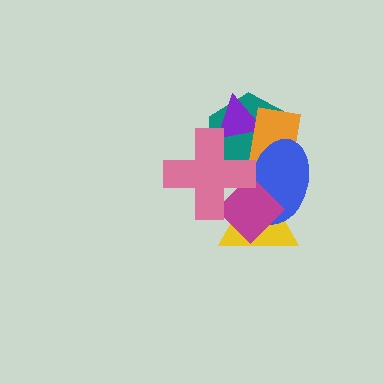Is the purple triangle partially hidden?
Yes, it is partially covered by another shape.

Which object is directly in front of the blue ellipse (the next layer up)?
The magenta diamond is directly in front of the blue ellipse.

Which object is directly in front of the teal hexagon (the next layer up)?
The purple triangle is directly in front of the teal hexagon.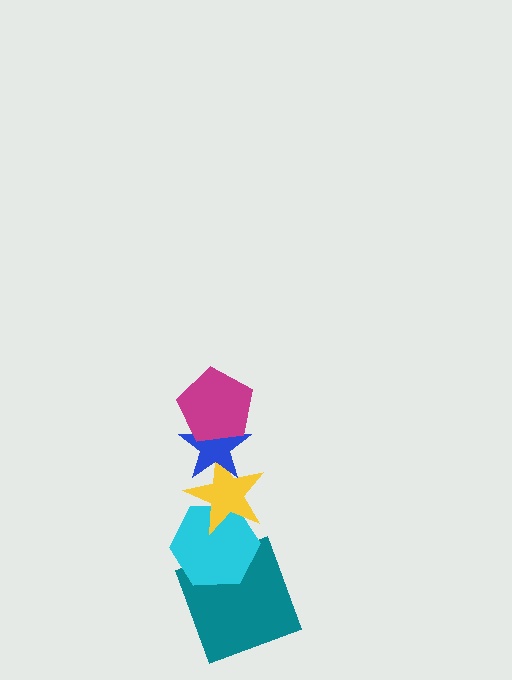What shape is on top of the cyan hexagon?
The yellow star is on top of the cyan hexagon.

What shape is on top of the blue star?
The magenta pentagon is on top of the blue star.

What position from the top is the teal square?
The teal square is 5th from the top.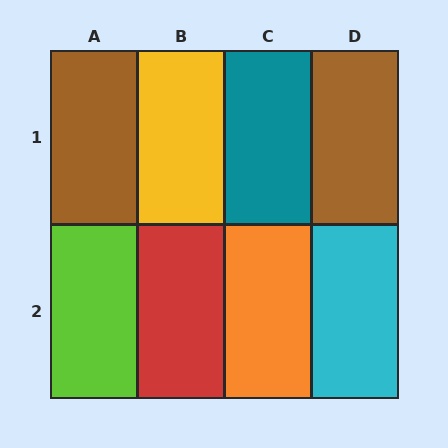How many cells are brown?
2 cells are brown.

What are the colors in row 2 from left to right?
Lime, red, orange, cyan.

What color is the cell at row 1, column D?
Brown.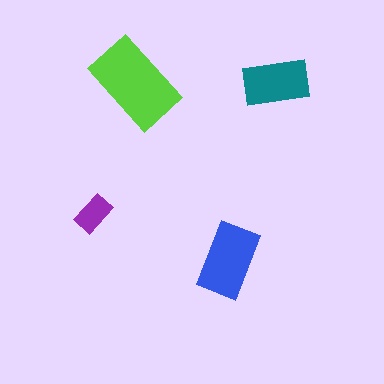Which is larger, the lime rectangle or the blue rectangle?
The lime one.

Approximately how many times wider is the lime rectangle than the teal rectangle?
About 1.5 times wider.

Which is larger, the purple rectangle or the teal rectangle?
The teal one.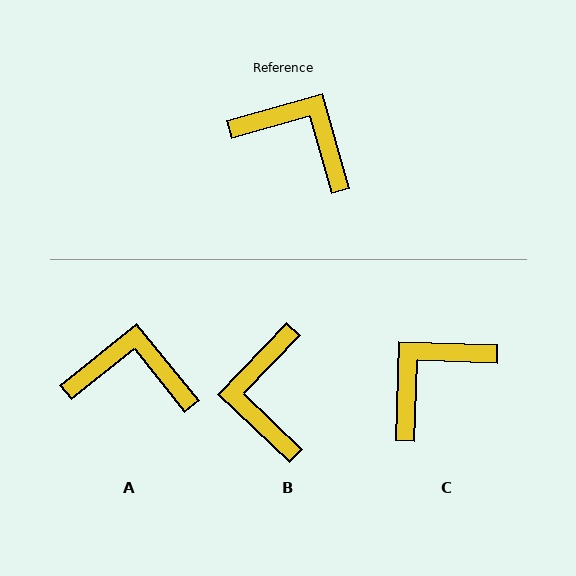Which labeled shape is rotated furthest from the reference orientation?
B, about 120 degrees away.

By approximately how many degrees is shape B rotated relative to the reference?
Approximately 120 degrees counter-clockwise.